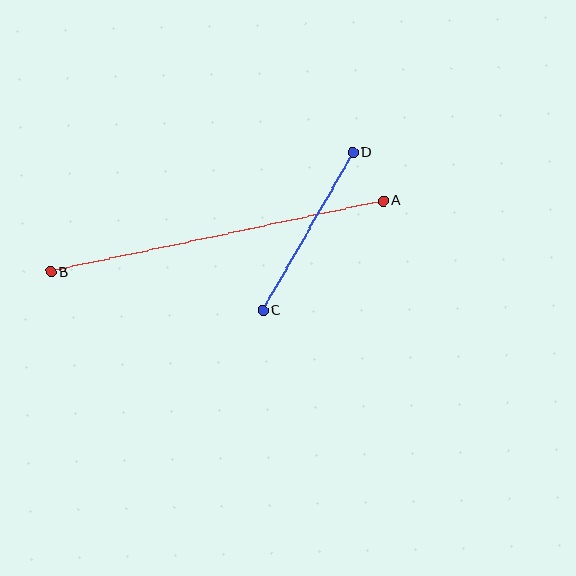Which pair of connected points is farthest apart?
Points A and B are farthest apart.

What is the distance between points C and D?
The distance is approximately 182 pixels.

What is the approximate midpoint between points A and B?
The midpoint is at approximately (217, 236) pixels.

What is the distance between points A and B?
The distance is approximately 340 pixels.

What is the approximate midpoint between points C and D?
The midpoint is at approximately (308, 232) pixels.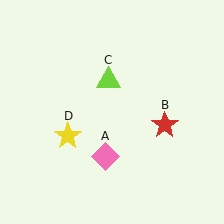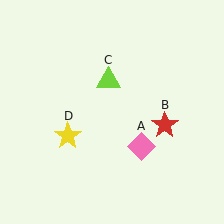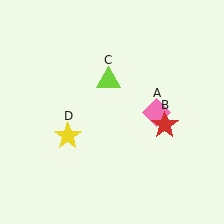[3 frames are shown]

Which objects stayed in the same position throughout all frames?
Red star (object B) and lime triangle (object C) and yellow star (object D) remained stationary.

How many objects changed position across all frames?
1 object changed position: pink diamond (object A).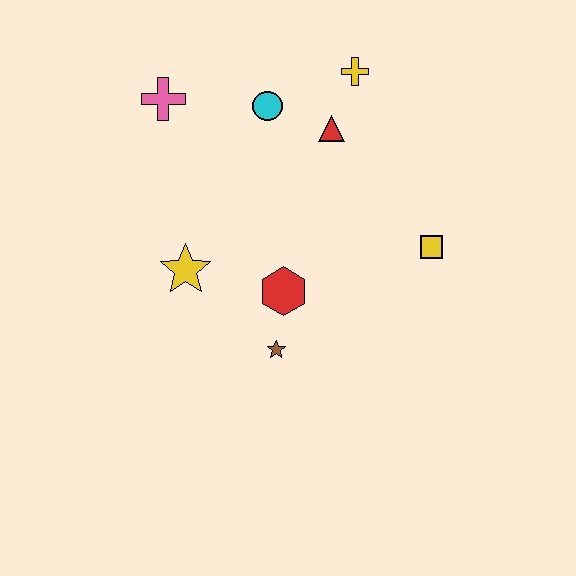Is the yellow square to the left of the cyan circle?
No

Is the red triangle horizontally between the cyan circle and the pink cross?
No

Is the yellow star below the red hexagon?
No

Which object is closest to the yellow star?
The red hexagon is closest to the yellow star.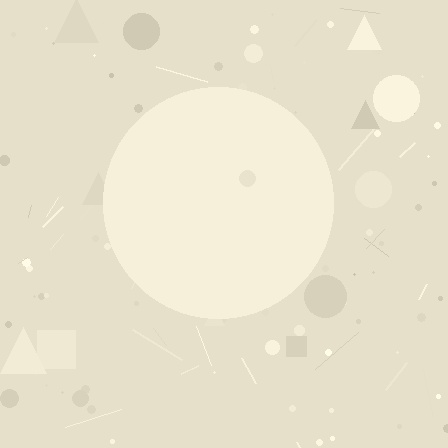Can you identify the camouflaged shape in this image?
The camouflaged shape is a circle.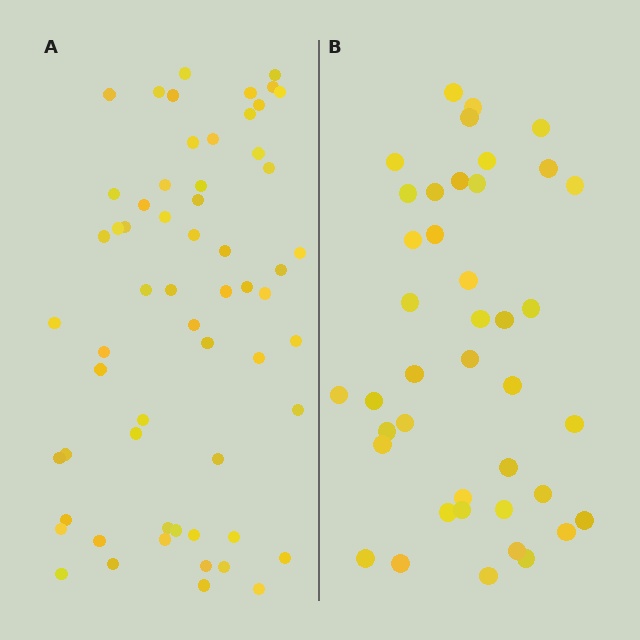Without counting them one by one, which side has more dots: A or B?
Region A (the left region) has more dots.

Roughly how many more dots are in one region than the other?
Region A has approximately 20 more dots than region B.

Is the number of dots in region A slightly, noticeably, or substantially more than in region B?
Region A has substantially more. The ratio is roughly 1.5 to 1.